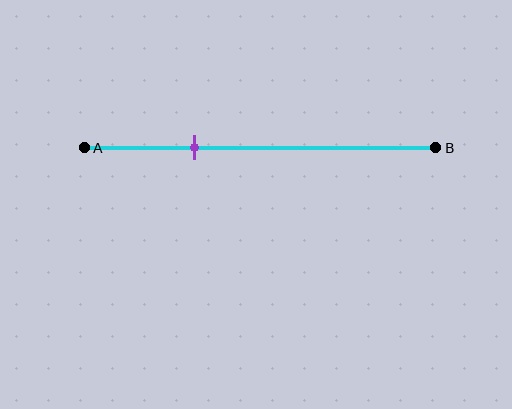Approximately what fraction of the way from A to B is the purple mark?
The purple mark is approximately 30% of the way from A to B.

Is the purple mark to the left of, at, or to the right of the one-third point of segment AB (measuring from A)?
The purple mark is approximately at the one-third point of segment AB.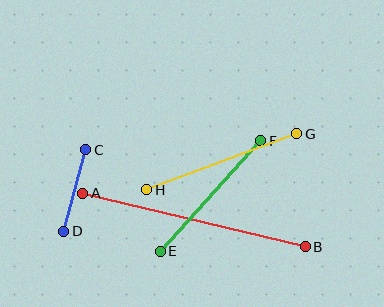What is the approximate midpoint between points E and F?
The midpoint is at approximately (211, 196) pixels.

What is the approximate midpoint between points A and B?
The midpoint is at approximately (194, 220) pixels.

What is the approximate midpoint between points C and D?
The midpoint is at approximately (75, 190) pixels.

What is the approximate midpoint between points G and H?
The midpoint is at approximately (222, 162) pixels.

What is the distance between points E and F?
The distance is approximately 149 pixels.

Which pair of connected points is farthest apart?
Points A and B are farthest apart.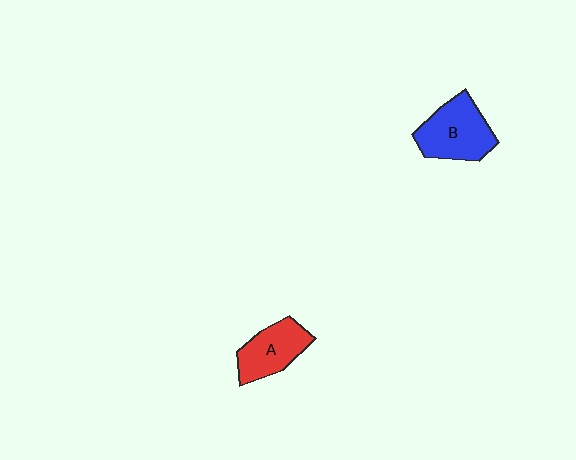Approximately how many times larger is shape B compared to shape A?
Approximately 1.3 times.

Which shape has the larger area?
Shape B (blue).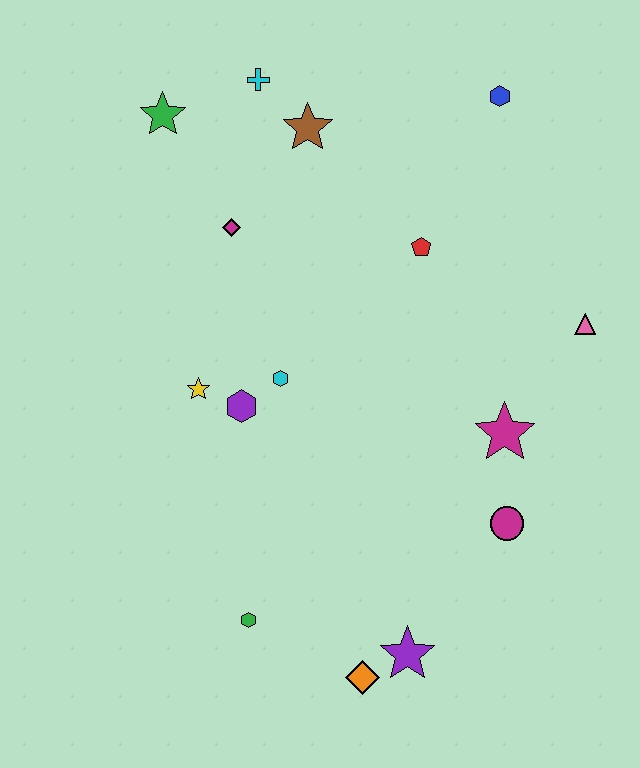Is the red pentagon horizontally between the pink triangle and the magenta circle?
No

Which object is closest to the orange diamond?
The purple star is closest to the orange diamond.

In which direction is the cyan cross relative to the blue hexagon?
The cyan cross is to the left of the blue hexagon.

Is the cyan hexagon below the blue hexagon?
Yes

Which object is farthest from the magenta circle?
The green star is farthest from the magenta circle.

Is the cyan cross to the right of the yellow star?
Yes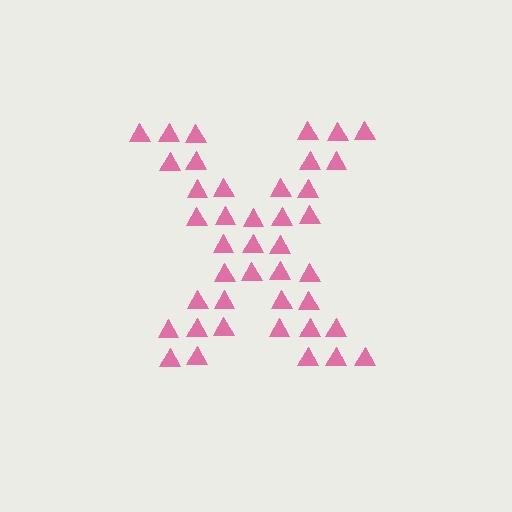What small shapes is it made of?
It is made of small triangles.